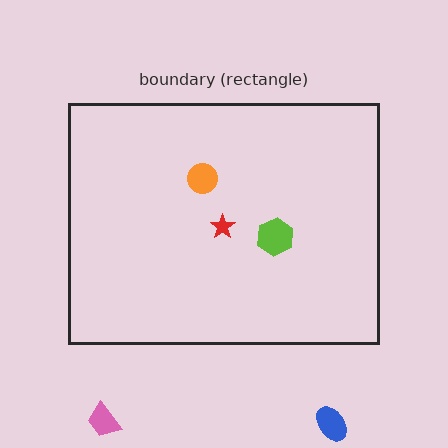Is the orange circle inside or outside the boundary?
Inside.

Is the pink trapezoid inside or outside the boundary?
Outside.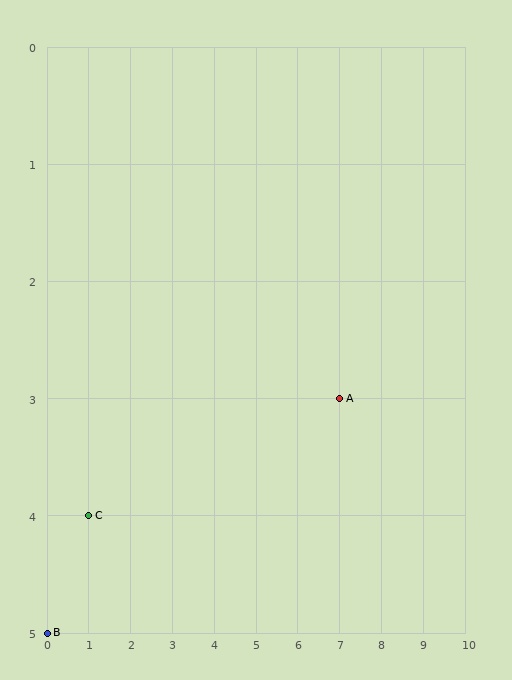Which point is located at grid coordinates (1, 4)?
Point C is at (1, 4).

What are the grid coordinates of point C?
Point C is at grid coordinates (1, 4).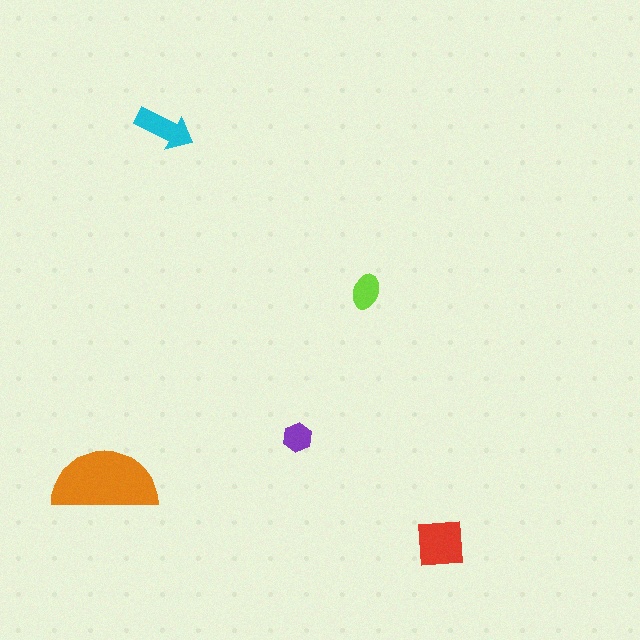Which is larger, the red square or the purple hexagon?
The red square.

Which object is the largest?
The orange semicircle.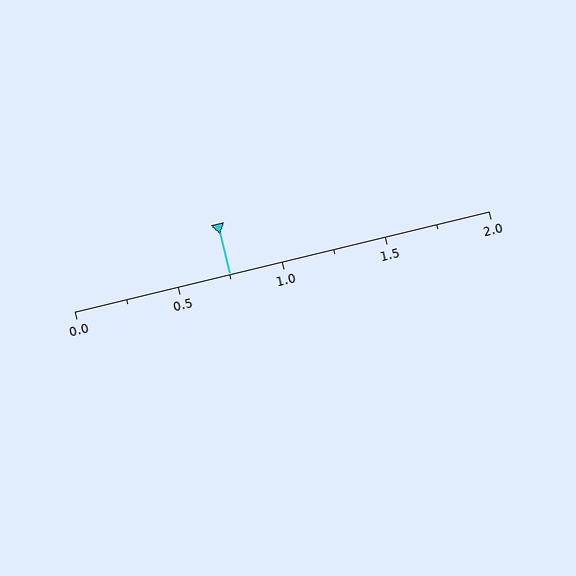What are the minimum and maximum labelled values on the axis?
The axis runs from 0.0 to 2.0.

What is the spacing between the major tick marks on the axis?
The major ticks are spaced 0.5 apart.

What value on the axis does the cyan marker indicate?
The marker indicates approximately 0.75.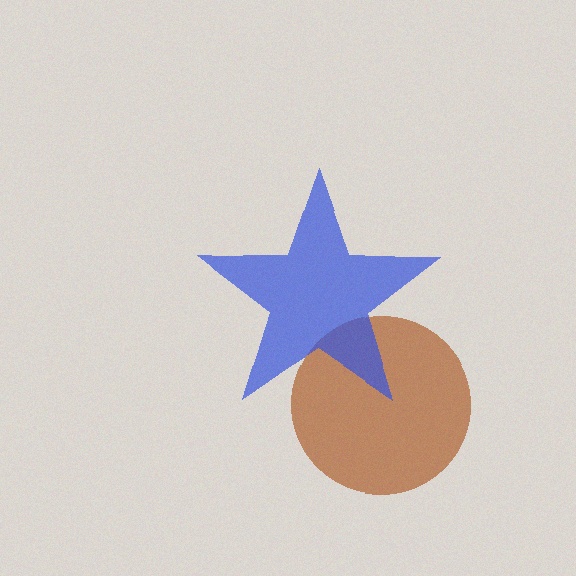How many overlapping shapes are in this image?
There are 2 overlapping shapes in the image.